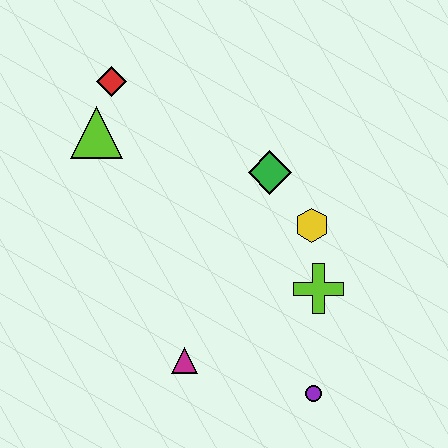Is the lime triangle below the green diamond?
No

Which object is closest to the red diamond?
The lime triangle is closest to the red diamond.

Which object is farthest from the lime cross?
The red diamond is farthest from the lime cross.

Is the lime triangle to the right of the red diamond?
No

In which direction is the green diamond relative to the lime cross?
The green diamond is above the lime cross.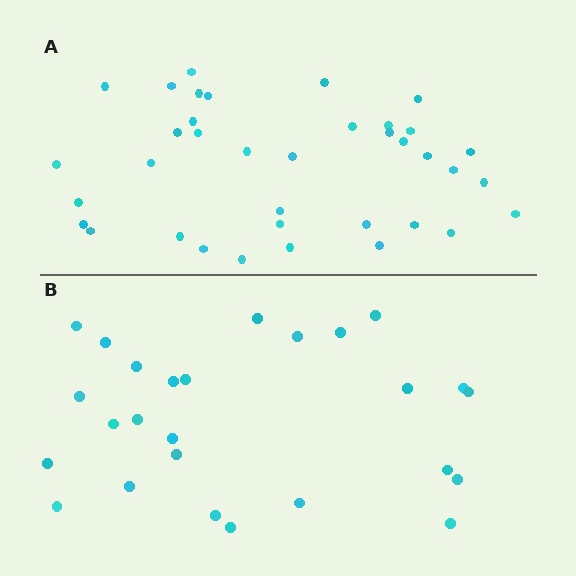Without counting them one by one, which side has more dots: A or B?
Region A (the top region) has more dots.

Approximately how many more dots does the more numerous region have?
Region A has roughly 12 or so more dots than region B.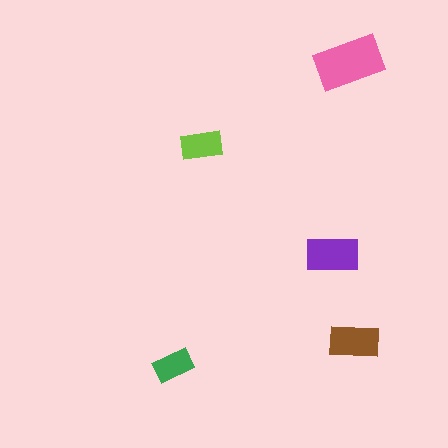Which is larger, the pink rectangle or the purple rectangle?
The pink one.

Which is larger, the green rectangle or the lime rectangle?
The lime one.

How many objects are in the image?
There are 5 objects in the image.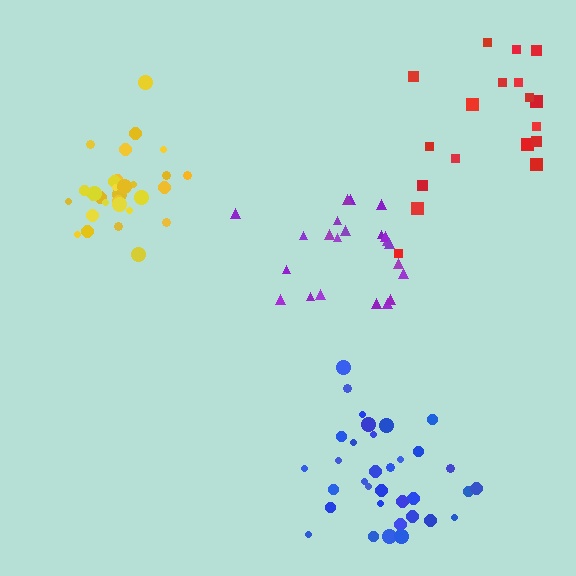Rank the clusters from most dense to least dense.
yellow, blue, purple, red.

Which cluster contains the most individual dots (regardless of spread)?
Blue (34).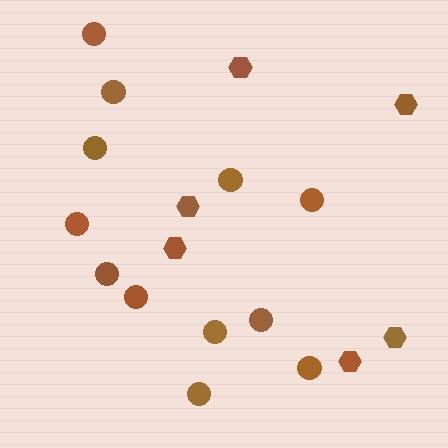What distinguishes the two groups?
There are 2 groups: one group of circles (12) and one group of hexagons (6).